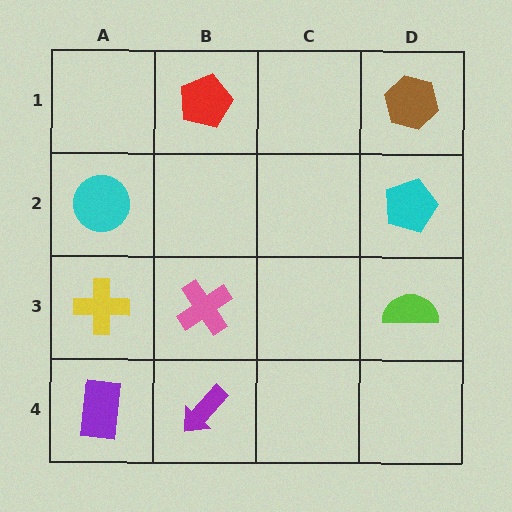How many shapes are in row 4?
2 shapes.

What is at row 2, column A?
A cyan circle.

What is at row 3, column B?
A pink cross.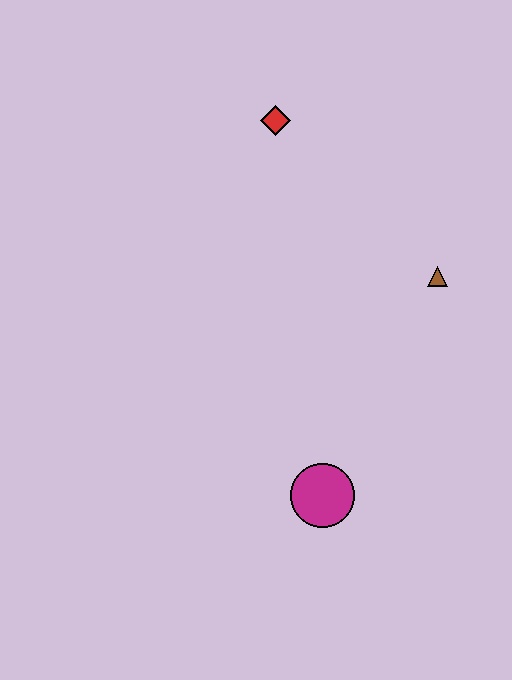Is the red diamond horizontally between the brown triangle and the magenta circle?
No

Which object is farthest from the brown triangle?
The magenta circle is farthest from the brown triangle.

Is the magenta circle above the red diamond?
No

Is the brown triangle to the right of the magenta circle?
Yes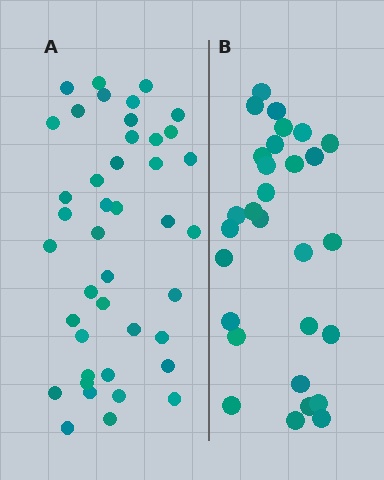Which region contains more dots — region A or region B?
Region A (the left region) has more dots.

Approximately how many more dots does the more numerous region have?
Region A has approximately 15 more dots than region B.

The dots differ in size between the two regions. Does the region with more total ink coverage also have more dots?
No. Region B has more total ink coverage because its dots are larger, but region A actually contains more individual dots. Total area can be misleading — the number of items is what matters here.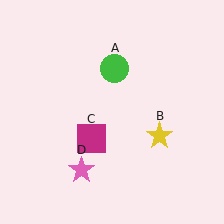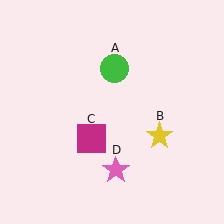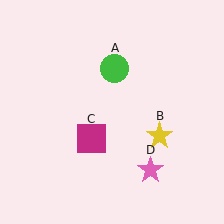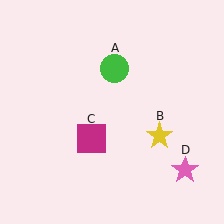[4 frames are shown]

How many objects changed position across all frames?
1 object changed position: pink star (object D).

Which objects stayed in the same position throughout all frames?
Green circle (object A) and yellow star (object B) and magenta square (object C) remained stationary.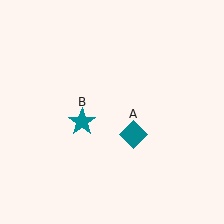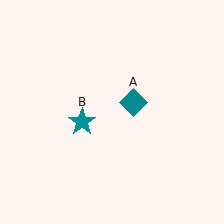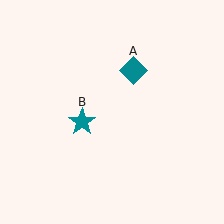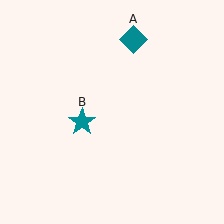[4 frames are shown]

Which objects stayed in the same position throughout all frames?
Teal star (object B) remained stationary.